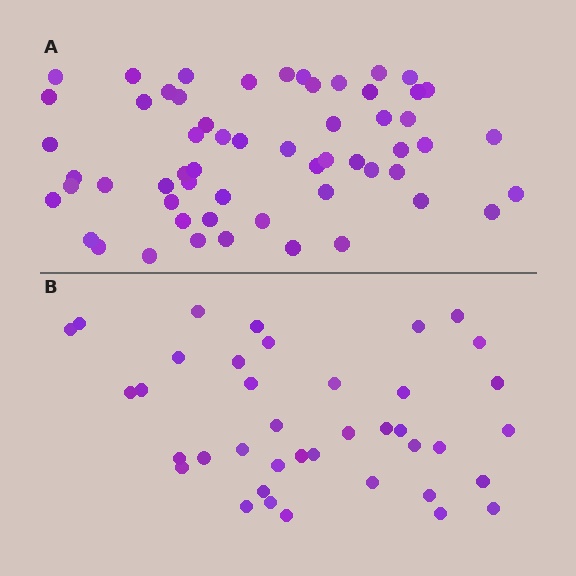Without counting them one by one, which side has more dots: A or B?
Region A (the top region) has more dots.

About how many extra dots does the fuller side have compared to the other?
Region A has approximately 20 more dots than region B.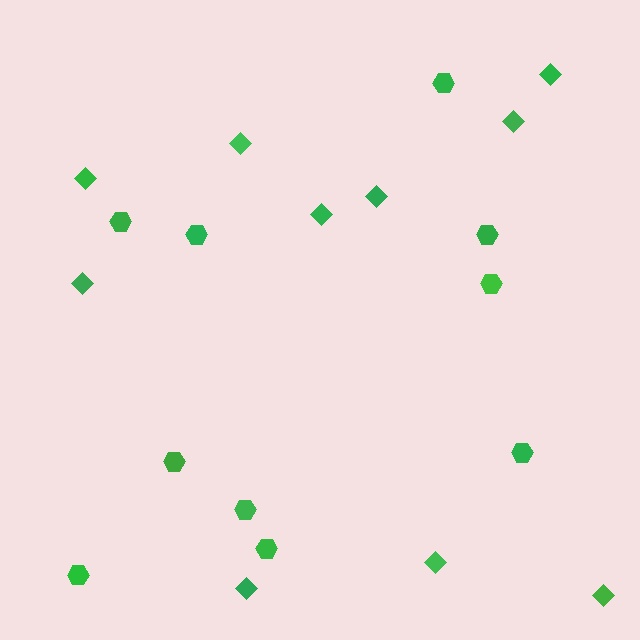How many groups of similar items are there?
There are 2 groups: one group of hexagons (10) and one group of diamonds (10).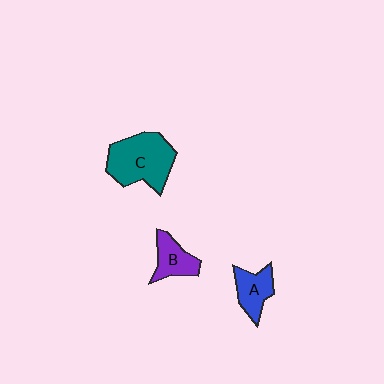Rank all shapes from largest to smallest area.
From largest to smallest: C (teal), A (blue), B (purple).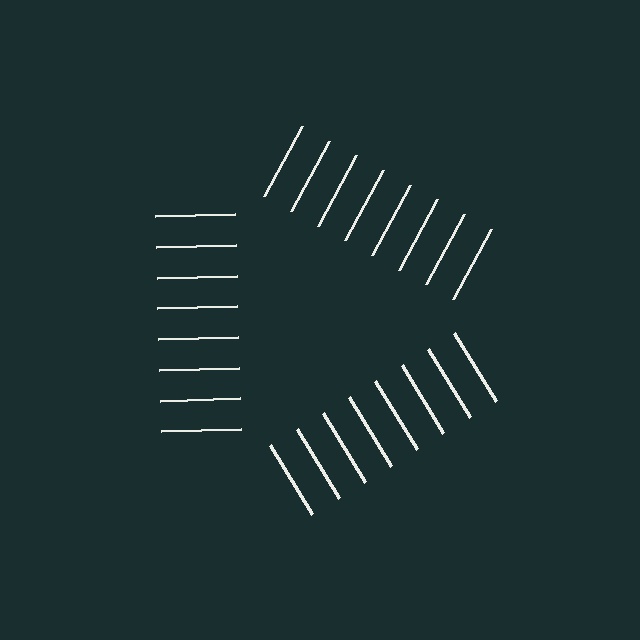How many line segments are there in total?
24 — 8 along each of the 3 edges.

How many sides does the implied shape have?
3 sides — the line-ends trace a triangle.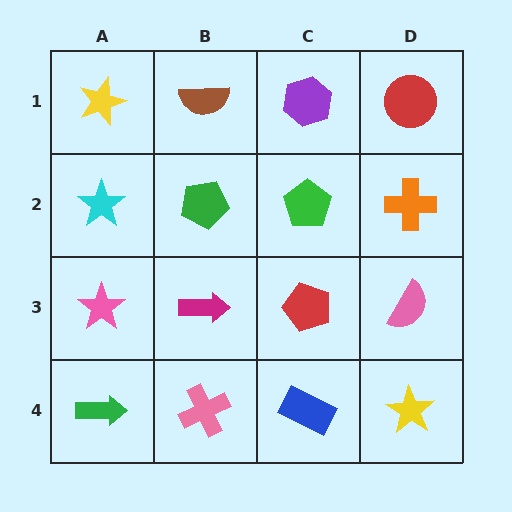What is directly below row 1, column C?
A green pentagon.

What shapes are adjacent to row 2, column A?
A yellow star (row 1, column A), a pink star (row 3, column A), a green pentagon (row 2, column B).